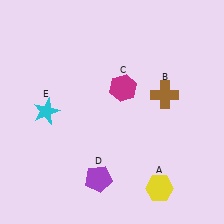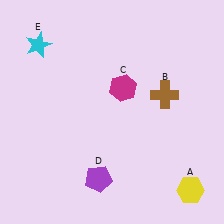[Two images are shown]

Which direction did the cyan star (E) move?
The cyan star (E) moved up.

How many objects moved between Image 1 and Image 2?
2 objects moved between the two images.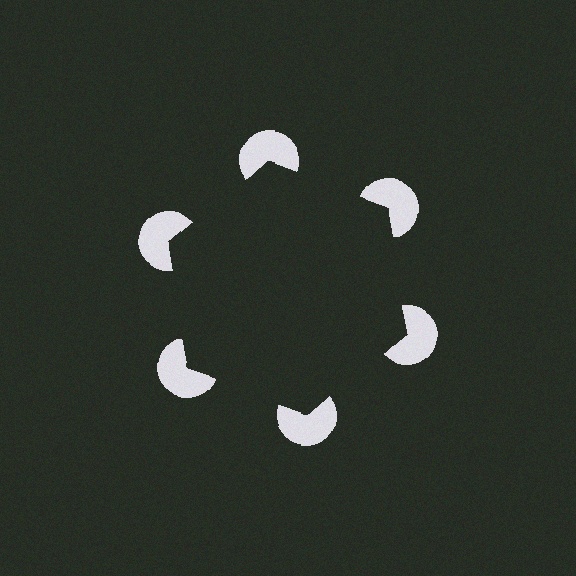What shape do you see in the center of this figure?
An illusory hexagon — its edges are inferred from the aligned wedge cuts in the pac-man discs, not physically drawn.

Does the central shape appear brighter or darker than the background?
It typically appears slightly darker than the background, even though no actual brightness change is drawn.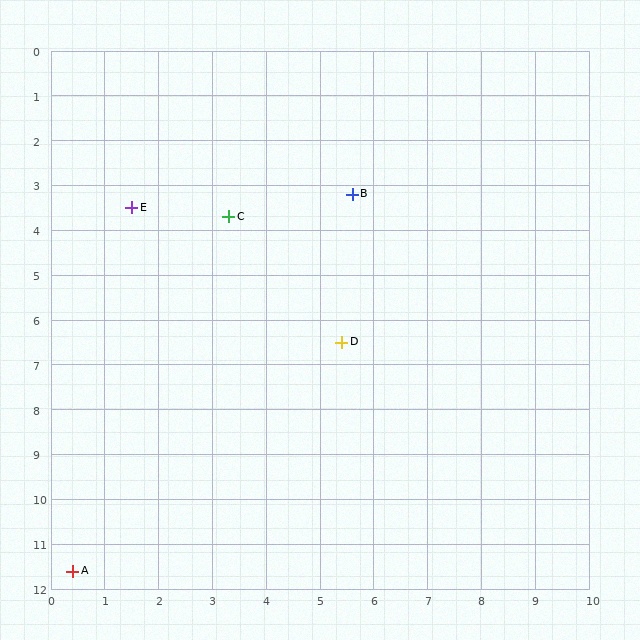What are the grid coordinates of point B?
Point B is at approximately (5.6, 3.2).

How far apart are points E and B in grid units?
Points E and B are about 4.1 grid units apart.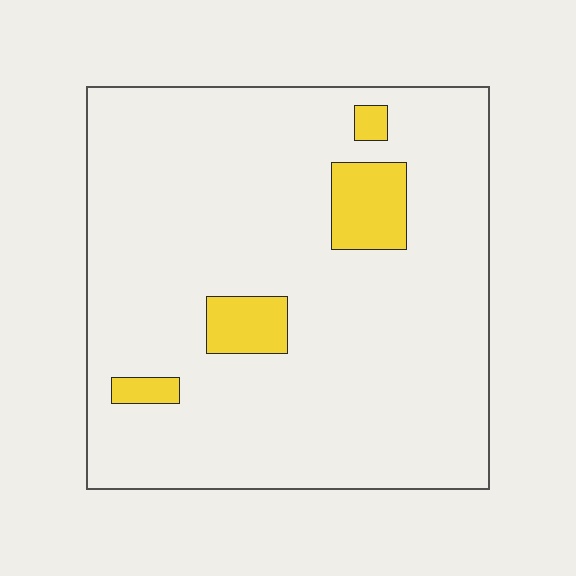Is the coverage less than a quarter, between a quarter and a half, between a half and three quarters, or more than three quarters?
Less than a quarter.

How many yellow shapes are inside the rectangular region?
4.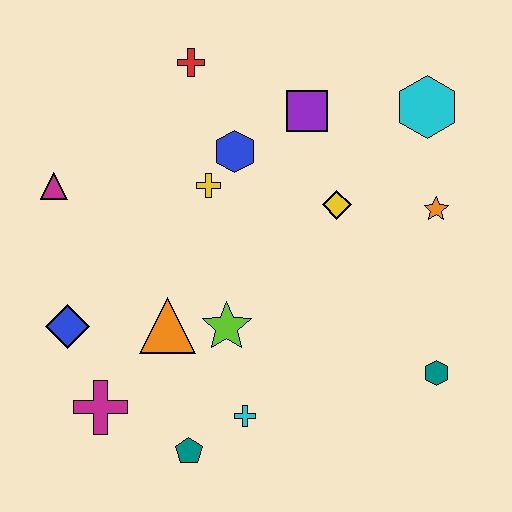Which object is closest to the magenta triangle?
The blue diamond is closest to the magenta triangle.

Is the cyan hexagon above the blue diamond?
Yes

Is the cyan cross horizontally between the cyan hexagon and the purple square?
No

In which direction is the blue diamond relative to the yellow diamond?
The blue diamond is to the left of the yellow diamond.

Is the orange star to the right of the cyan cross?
Yes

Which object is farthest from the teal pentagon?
The cyan hexagon is farthest from the teal pentagon.